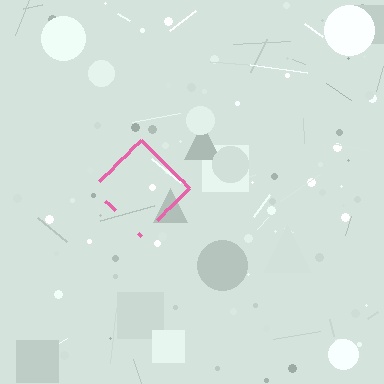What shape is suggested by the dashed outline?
The dashed outline suggests a diamond.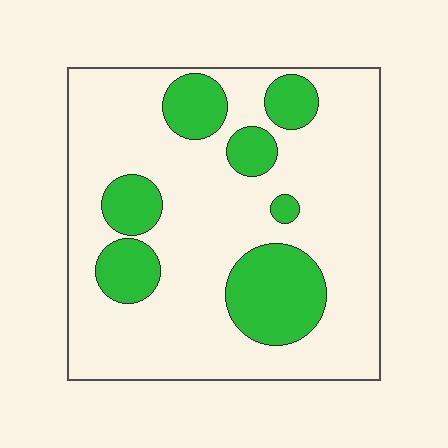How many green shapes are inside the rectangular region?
7.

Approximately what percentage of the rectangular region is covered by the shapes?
Approximately 25%.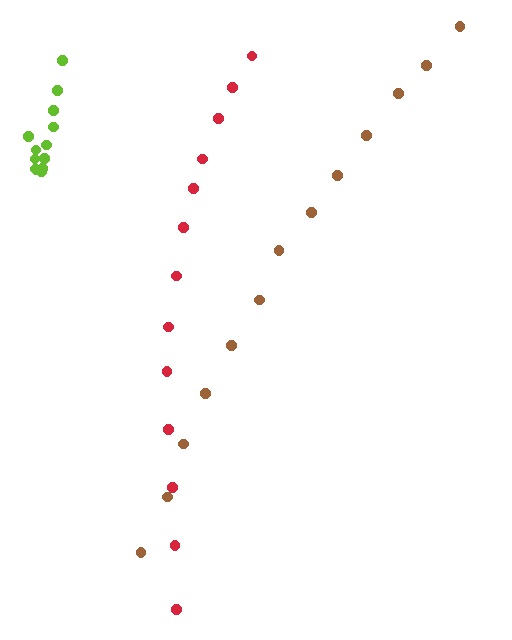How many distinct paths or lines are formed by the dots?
There are 3 distinct paths.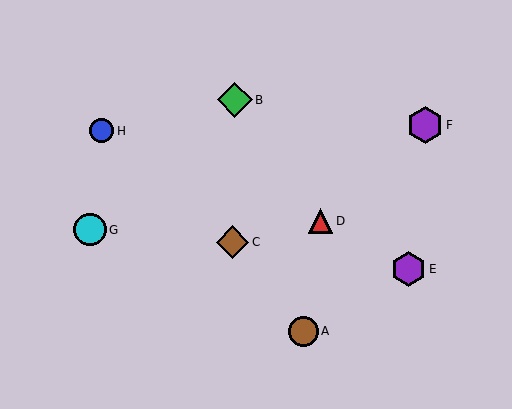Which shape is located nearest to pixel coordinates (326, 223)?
The red triangle (labeled D) at (321, 221) is nearest to that location.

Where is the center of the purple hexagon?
The center of the purple hexagon is at (425, 125).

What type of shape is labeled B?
Shape B is a green diamond.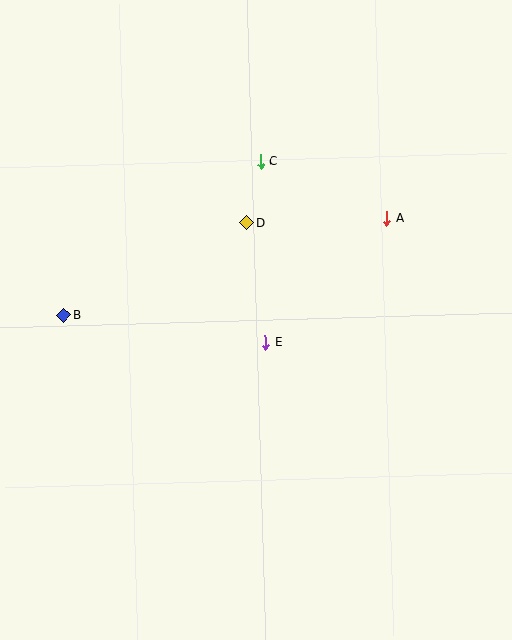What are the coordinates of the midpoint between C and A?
The midpoint between C and A is at (324, 190).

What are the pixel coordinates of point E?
Point E is at (265, 342).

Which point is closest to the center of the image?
Point E at (265, 342) is closest to the center.